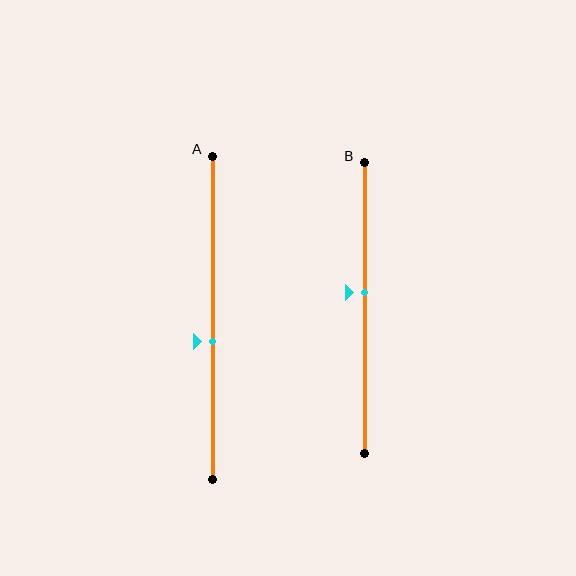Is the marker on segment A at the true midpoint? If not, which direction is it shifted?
No, the marker on segment A is shifted downward by about 7% of the segment length.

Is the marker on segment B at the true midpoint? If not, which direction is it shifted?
No, the marker on segment B is shifted upward by about 5% of the segment length.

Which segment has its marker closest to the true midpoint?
Segment B has its marker closest to the true midpoint.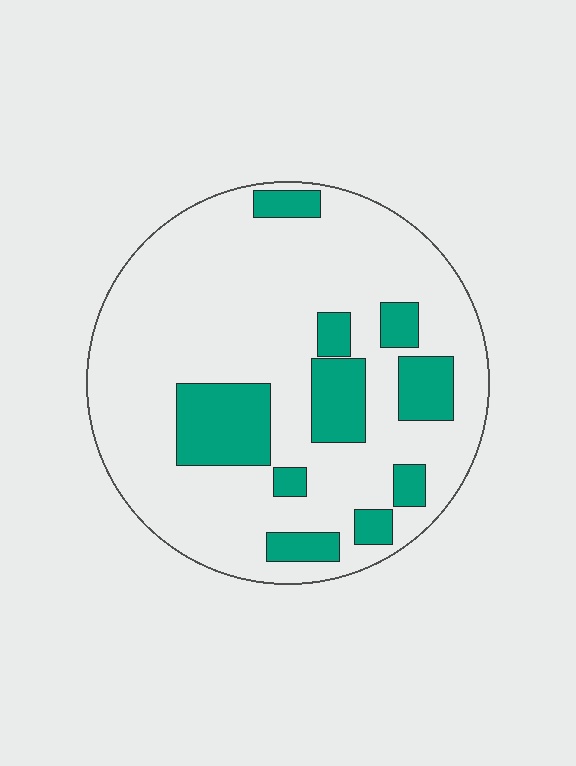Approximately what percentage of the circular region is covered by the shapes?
Approximately 20%.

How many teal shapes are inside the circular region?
10.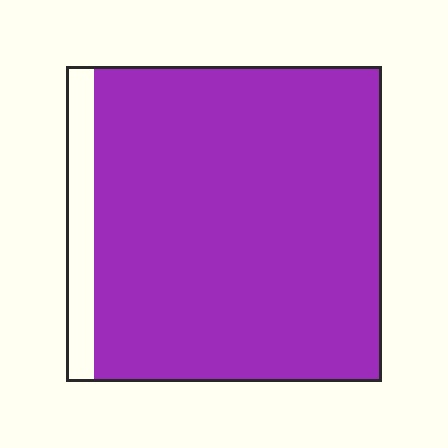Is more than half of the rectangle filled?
Yes.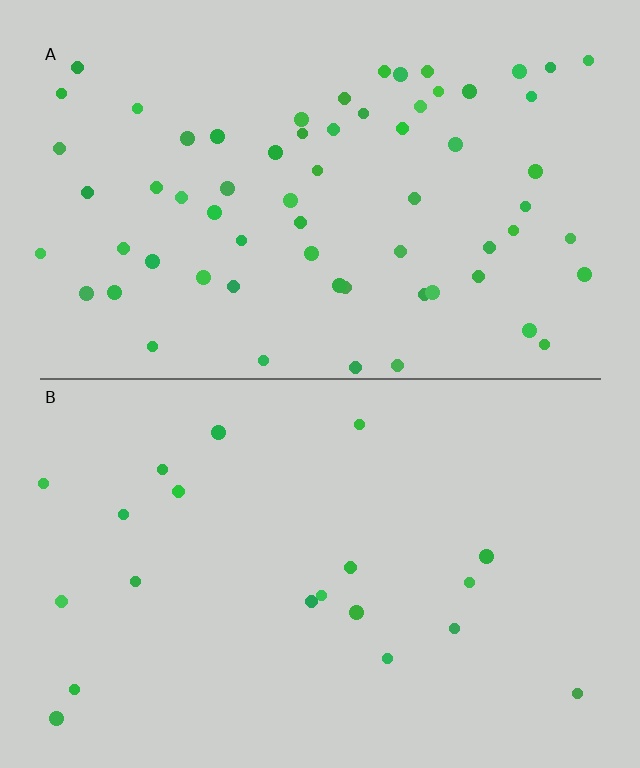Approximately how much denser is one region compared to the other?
Approximately 3.3× — region A over region B.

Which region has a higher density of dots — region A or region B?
A (the top).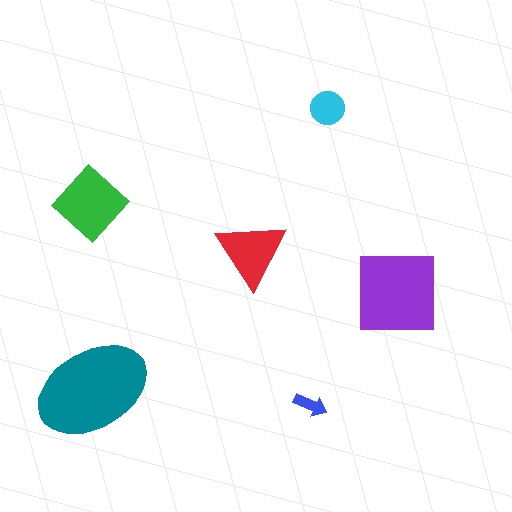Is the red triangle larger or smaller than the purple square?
Smaller.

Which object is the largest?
The teal ellipse.